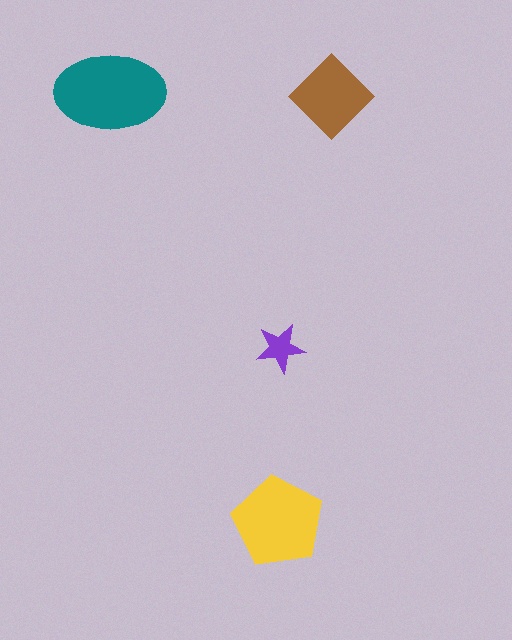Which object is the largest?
The teal ellipse.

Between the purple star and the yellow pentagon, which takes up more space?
The yellow pentagon.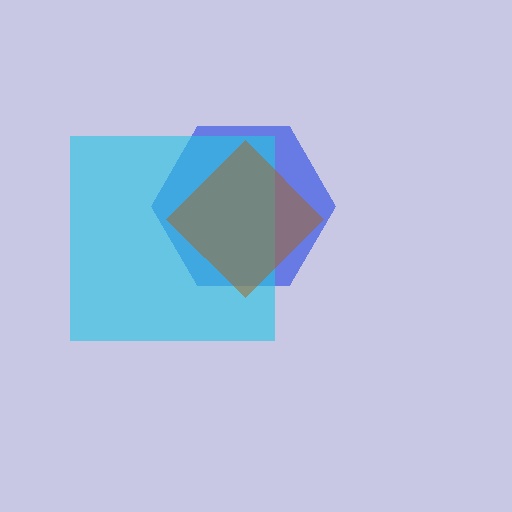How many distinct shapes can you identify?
There are 3 distinct shapes: a blue hexagon, a cyan square, a brown diamond.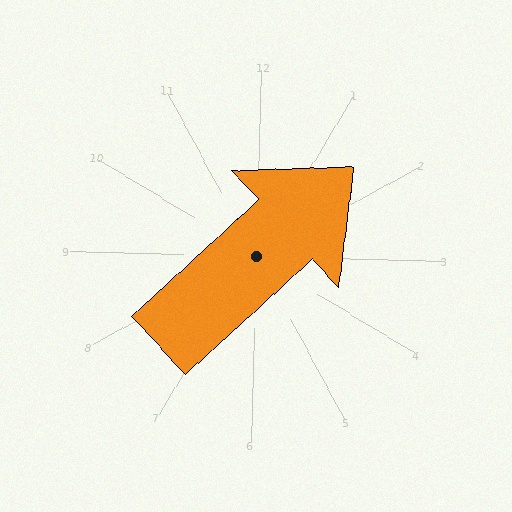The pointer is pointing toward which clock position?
Roughly 2 o'clock.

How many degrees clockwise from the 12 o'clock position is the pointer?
Approximately 46 degrees.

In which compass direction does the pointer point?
Northeast.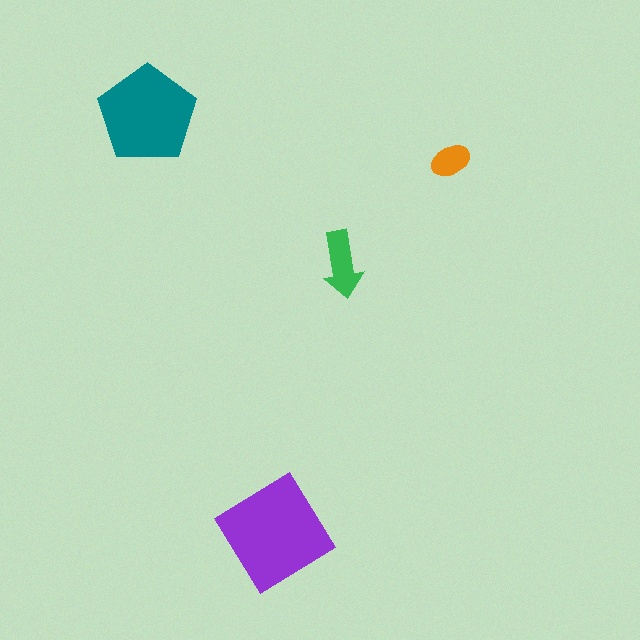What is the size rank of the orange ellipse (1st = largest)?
4th.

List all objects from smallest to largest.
The orange ellipse, the green arrow, the teal pentagon, the purple diamond.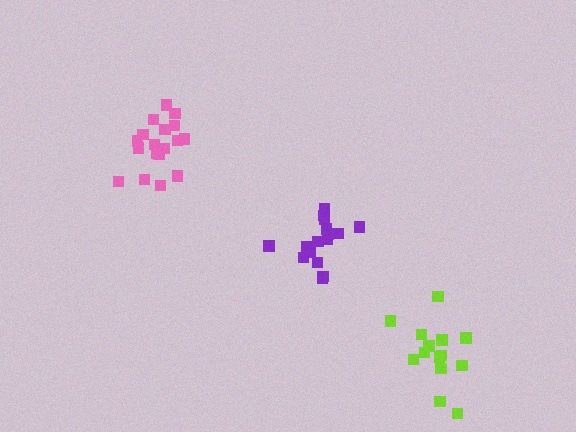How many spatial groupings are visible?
There are 3 spatial groupings.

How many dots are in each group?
Group 1: 14 dots, Group 2: 16 dots, Group 3: 19 dots (49 total).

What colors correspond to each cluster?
The clusters are colored: lime, purple, pink.